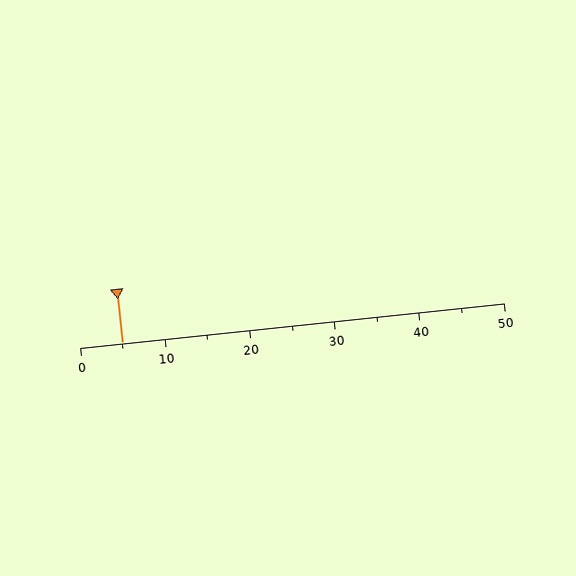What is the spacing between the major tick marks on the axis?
The major ticks are spaced 10 apart.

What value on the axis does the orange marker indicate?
The marker indicates approximately 5.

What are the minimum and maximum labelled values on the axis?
The axis runs from 0 to 50.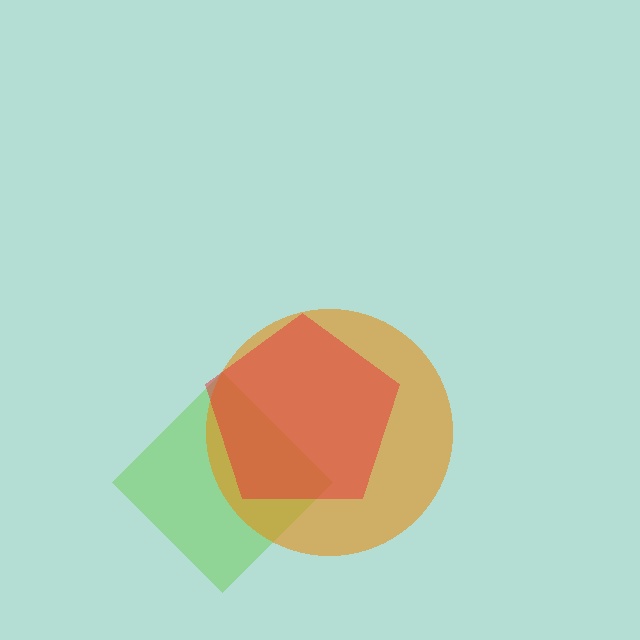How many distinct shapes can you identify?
There are 3 distinct shapes: a lime diamond, an orange circle, a red pentagon.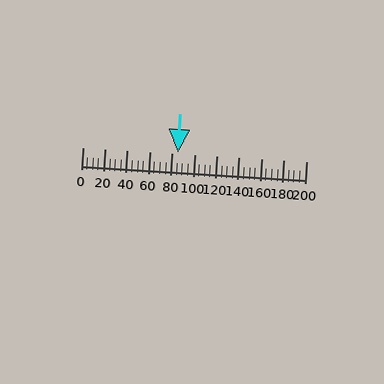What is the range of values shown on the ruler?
The ruler shows values from 0 to 200.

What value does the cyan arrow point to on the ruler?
The cyan arrow points to approximately 85.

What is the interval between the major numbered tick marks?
The major tick marks are spaced 20 units apart.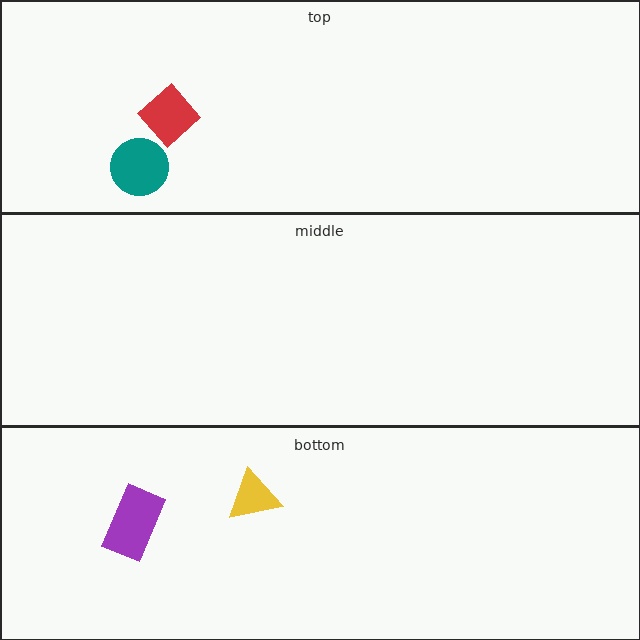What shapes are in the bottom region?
The purple rectangle, the yellow triangle.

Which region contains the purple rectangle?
The bottom region.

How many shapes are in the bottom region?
2.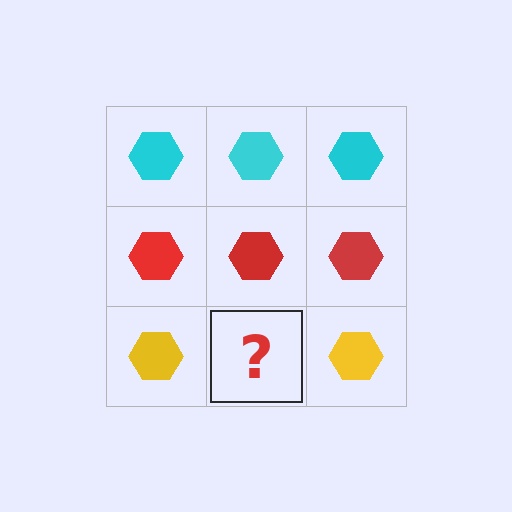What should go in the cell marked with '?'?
The missing cell should contain a yellow hexagon.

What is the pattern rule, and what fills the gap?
The rule is that each row has a consistent color. The gap should be filled with a yellow hexagon.